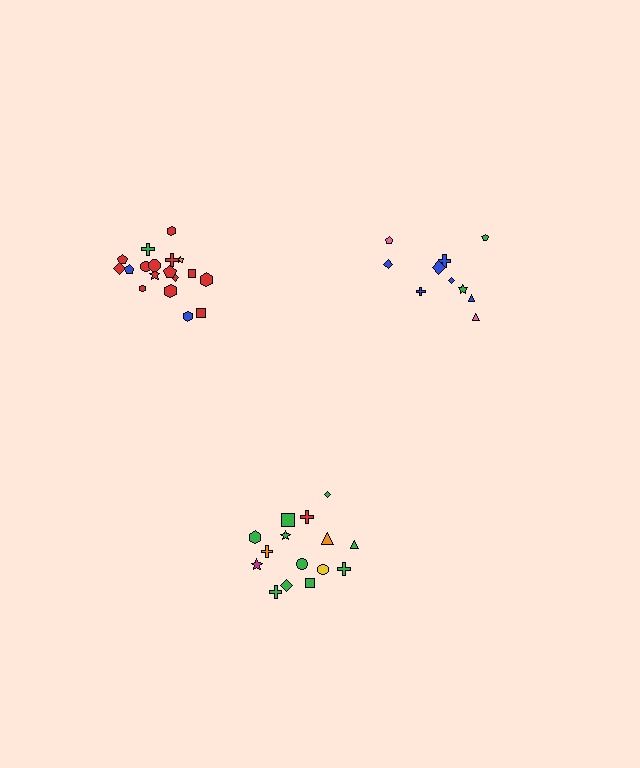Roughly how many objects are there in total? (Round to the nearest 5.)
Roughly 45 objects in total.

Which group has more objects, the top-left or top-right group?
The top-left group.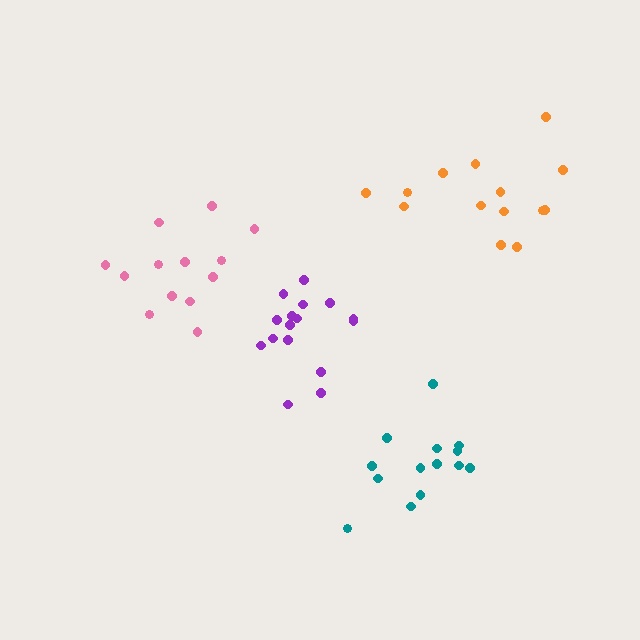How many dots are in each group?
Group 1: 16 dots, Group 2: 14 dots, Group 3: 13 dots, Group 4: 14 dots (57 total).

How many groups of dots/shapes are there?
There are 4 groups.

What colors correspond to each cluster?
The clusters are colored: purple, teal, pink, orange.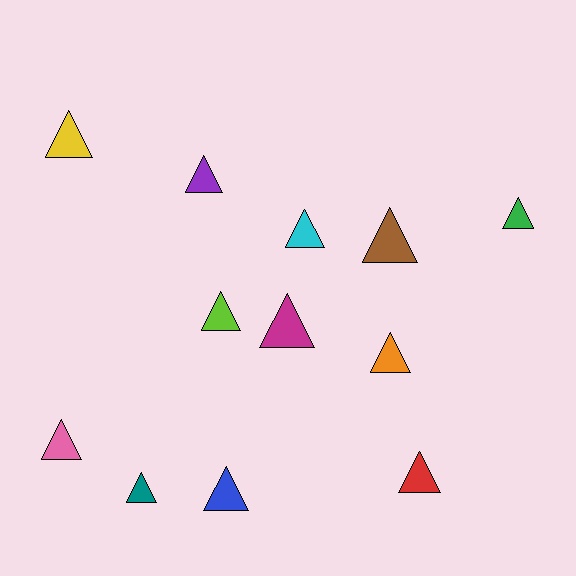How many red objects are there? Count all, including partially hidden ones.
There is 1 red object.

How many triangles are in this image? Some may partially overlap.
There are 12 triangles.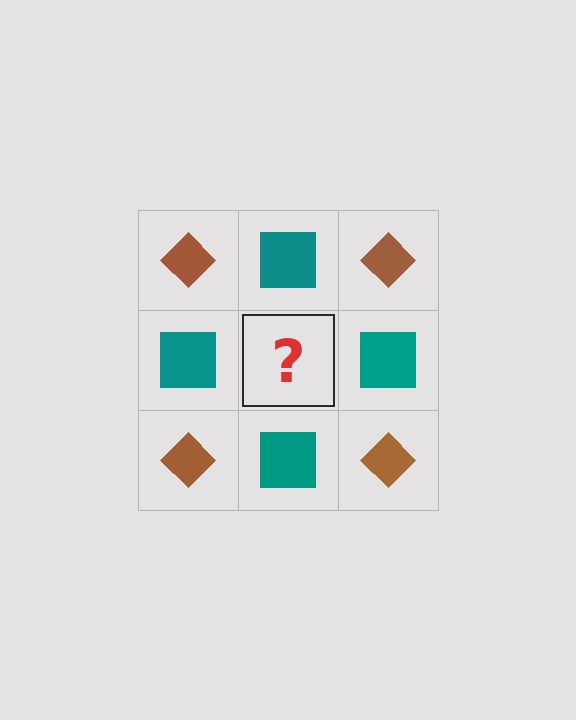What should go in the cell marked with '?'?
The missing cell should contain a brown diamond.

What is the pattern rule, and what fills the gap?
The rule is that it alternates brown diamond and teal square in a checkerboard pattern. The gap should be filled with a brown diamond.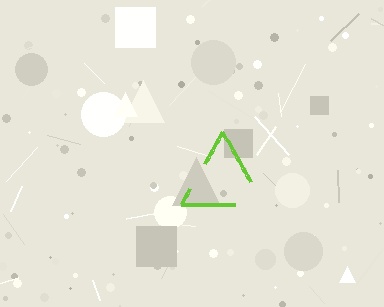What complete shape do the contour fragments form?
The contour fragments form a triangle.